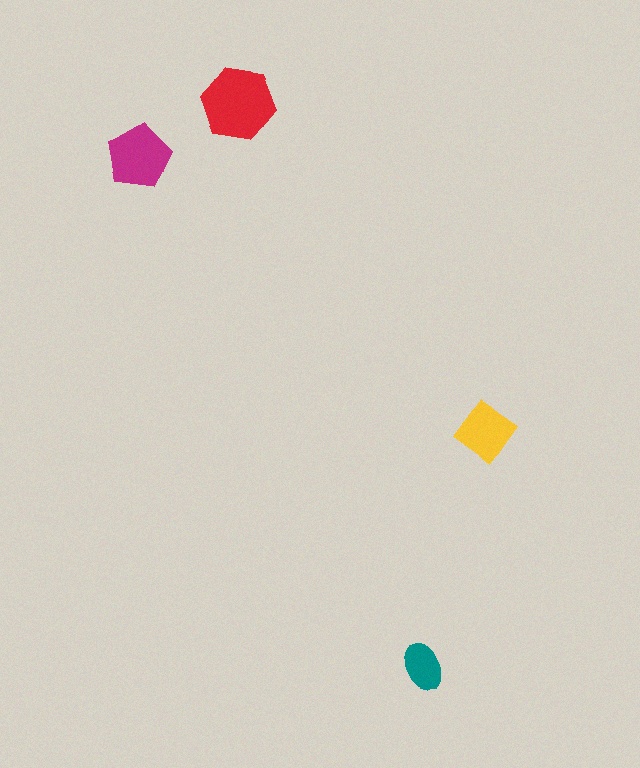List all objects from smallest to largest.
The teal ellipse, the yellow diamond, the magenta pentagon, the red hexagon.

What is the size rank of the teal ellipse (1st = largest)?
4th.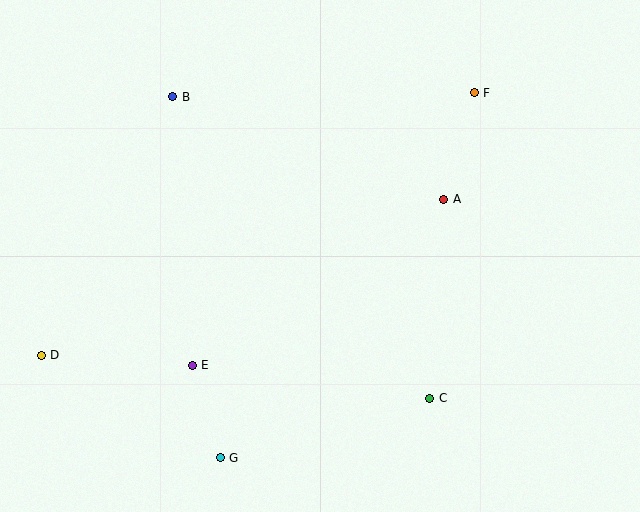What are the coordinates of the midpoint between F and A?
The midpoint between F and A is at (459, 146).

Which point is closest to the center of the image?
Point A at (444, 199) is closest to the center.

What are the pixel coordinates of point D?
Point D is at (41, 355).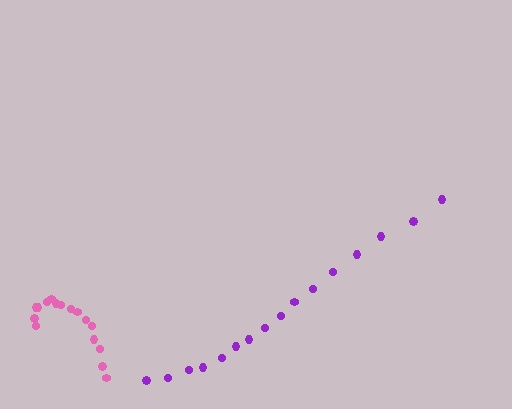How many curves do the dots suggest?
There are 2 distinct paths.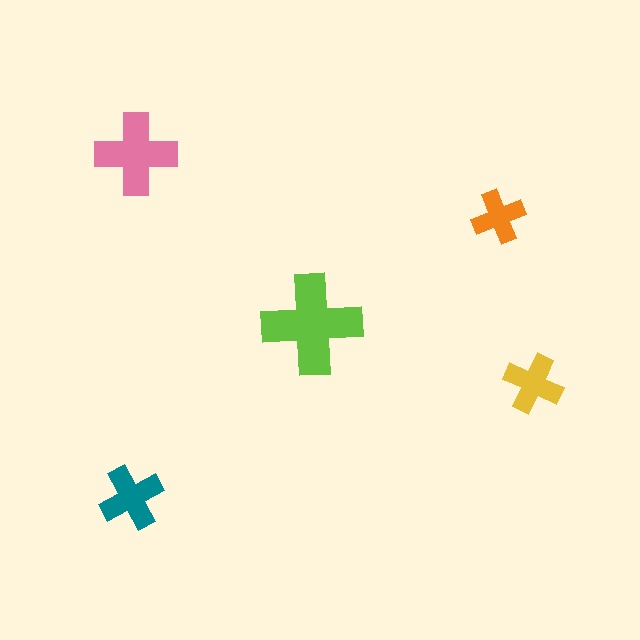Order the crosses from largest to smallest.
the lime one, the pink one, the teal one, the yellow one, the orange one.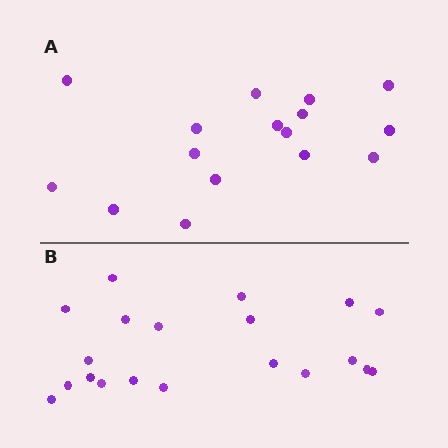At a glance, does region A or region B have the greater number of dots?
Region B (the bottom region) has more dots.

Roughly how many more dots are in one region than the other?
Region B has about 4 more dots than region A.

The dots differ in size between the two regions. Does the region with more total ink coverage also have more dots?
No. Region A has more total ink coverage because its dots are larger, but region B actually contains more individual dots. Total area can be misleading — the number of items is what matters here.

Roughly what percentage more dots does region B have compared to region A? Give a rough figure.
About 25% more.